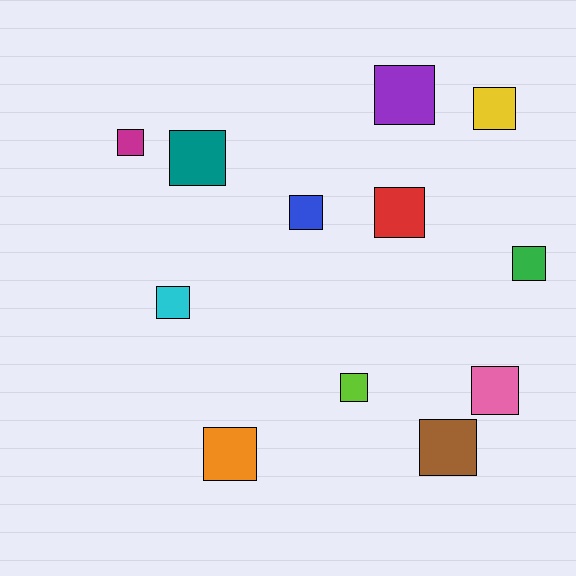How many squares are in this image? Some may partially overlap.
There are 12 squares.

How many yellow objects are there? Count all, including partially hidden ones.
There is 1 yellow object.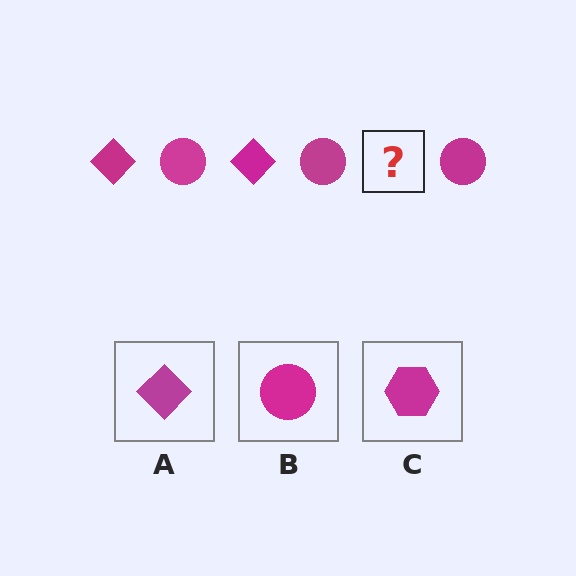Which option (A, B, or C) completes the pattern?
A.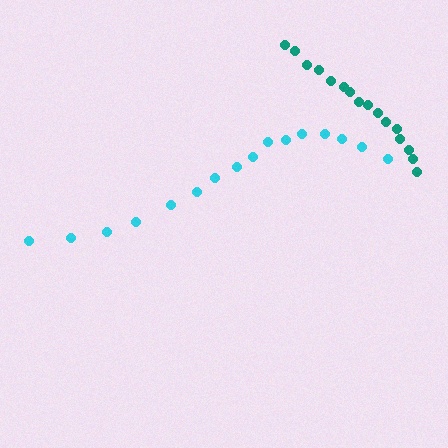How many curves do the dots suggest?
There are 2 distinct paths.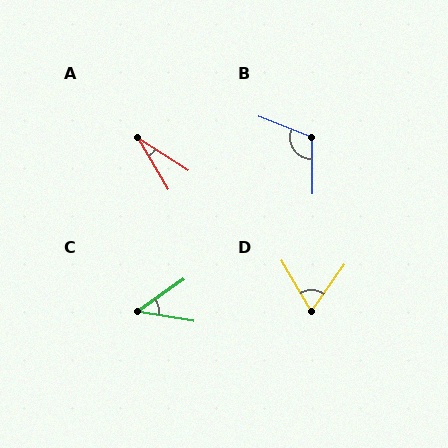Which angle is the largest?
B, at approximately 112 degrees.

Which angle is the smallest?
A, at approximately 27 degrees.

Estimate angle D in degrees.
Approximately 66 degrees.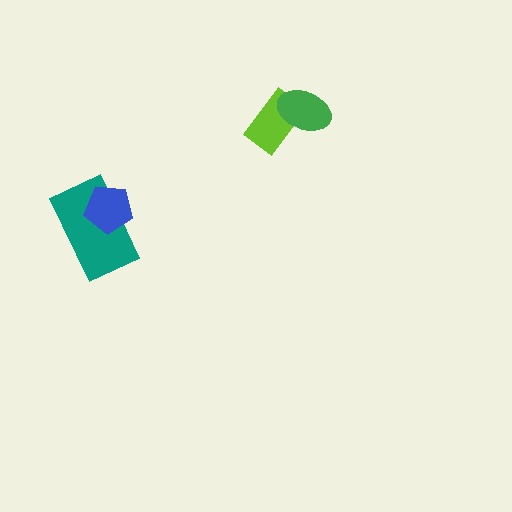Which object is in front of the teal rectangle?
The blue pentagon is in front of the teal rectangle.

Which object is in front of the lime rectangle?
The green ellipse is in front of the lime rectangle.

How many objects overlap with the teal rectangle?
1 object overlaps with the teal rectangle.